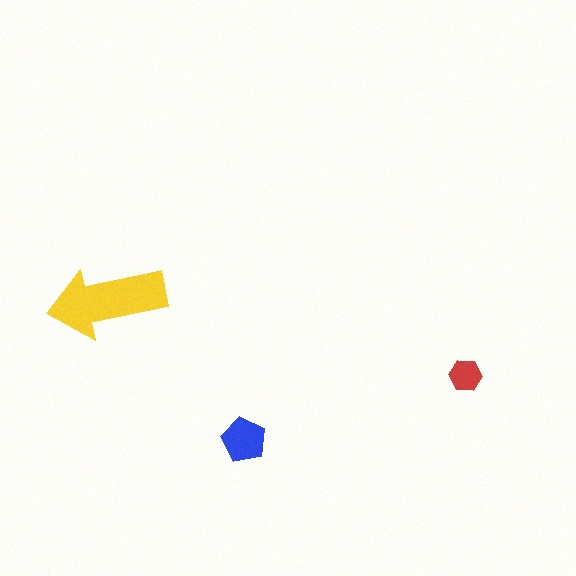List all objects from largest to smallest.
The yellow arrow, the blue pentagon, the red hexagon.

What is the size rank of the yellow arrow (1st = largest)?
1st.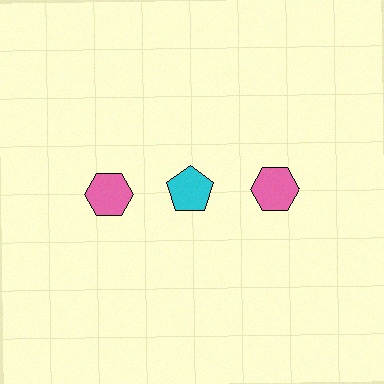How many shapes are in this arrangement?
There are 3 shapes arranged in a grid pattern.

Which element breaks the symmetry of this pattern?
The cyan pentagon in the top row, second from left column breaks the symmetry. All other shapes are pink hexagons.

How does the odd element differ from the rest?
It differs in both color (cyan instead of pink) and shape (pentagon instead of hexagon).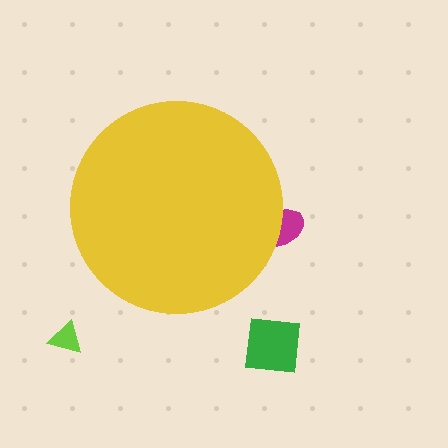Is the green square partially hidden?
No, the green square is fully visible.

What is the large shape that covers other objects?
A yellow circle.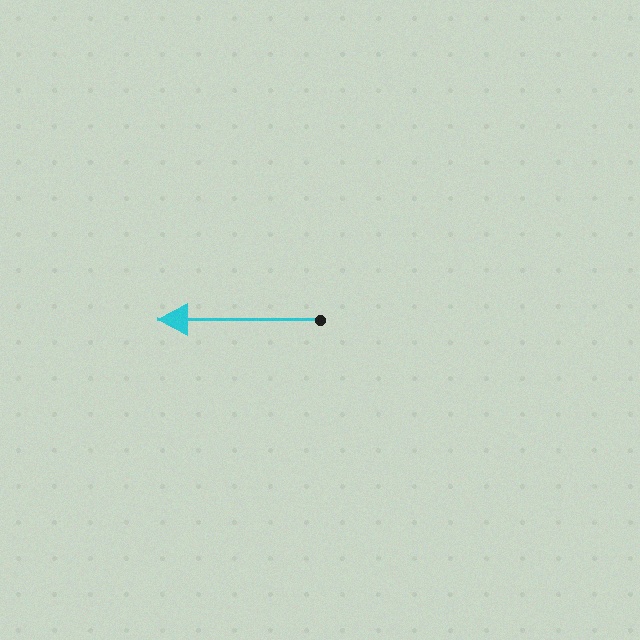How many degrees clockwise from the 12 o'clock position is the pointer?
Approximately 270 degrees.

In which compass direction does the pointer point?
West.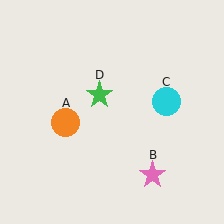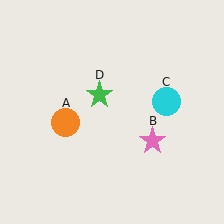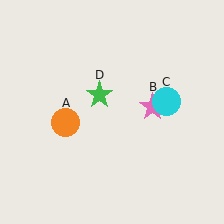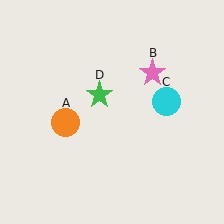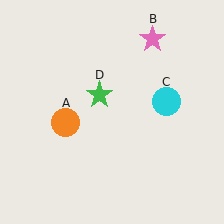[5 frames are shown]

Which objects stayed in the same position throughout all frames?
Orange circle (object A) and cyan circle (object C) and green star (object D) remained stationary.